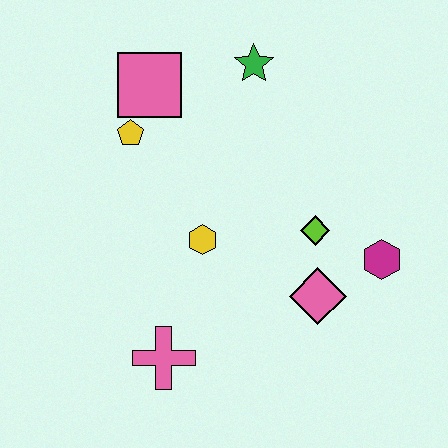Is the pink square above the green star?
No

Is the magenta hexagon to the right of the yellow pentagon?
Yes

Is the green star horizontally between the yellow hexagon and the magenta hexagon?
Yes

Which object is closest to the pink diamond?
The lime diamond is closest to the pink diamond.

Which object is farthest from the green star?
The pink cross is farthest from the green star.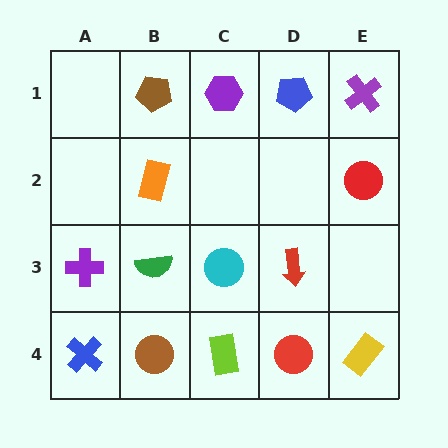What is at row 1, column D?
A blue pentagon.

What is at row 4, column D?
A red circle.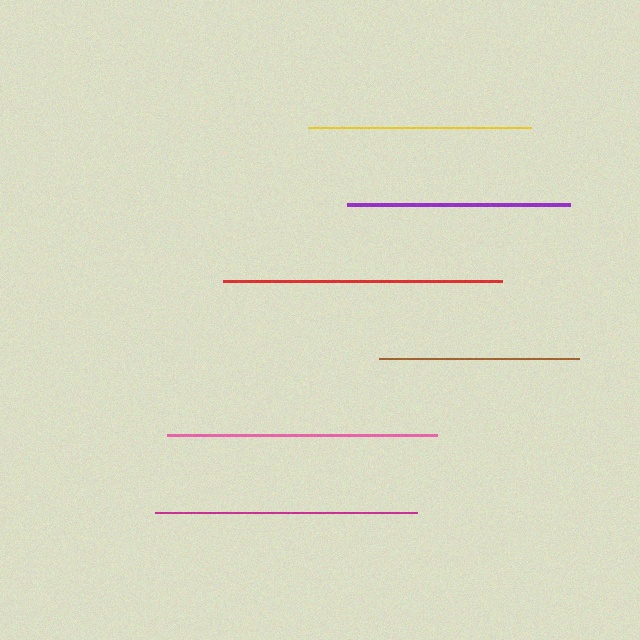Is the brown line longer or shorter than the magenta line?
The magenta line is longer than the brown line.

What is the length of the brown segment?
The brown segment is approximately 200 pixels long.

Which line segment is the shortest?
The brown line is the shortest at approximately 200 pixels.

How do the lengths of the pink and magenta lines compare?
The pink and magenta lines are approximately the same length.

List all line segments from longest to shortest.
From longest to shortest: red, pink, magenta, purple, yellow, brown.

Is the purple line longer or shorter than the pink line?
The pink line is longer than the purple line.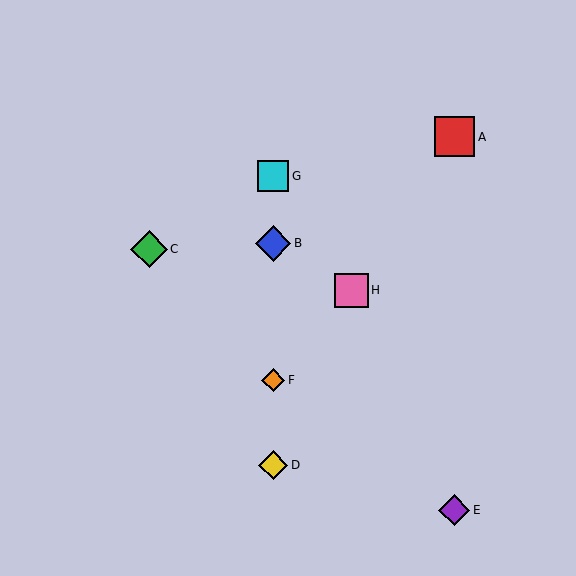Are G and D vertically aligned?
Yes, both are at x≈273.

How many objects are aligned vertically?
4 objects (B, D, F, G) are aligned vertically.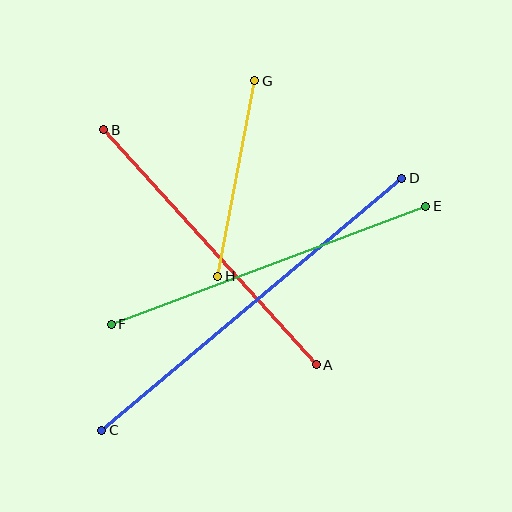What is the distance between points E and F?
The distance is approximately 336 pixels.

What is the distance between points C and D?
The distance is approximately 391 pixels.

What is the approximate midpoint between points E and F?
The midpoint is at approximately (268, 265) pixels.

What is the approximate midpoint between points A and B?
The midpoint is at approximately (210, 247) pixels.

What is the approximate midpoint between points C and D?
The midpoint is at approximately (252, 304) pixels.